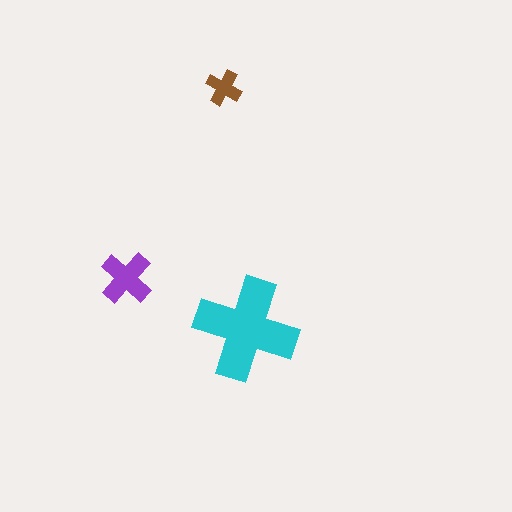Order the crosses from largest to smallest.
the cyan one, the purple one, the brown one.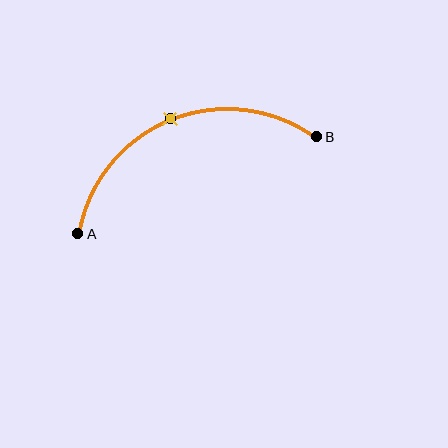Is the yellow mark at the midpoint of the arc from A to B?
Yes. The yellow mark lies on the arc at equal arc-length from both A and B — it is the arc midpoint.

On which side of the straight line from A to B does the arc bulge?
The arc bulges above the straight line connecting A and B.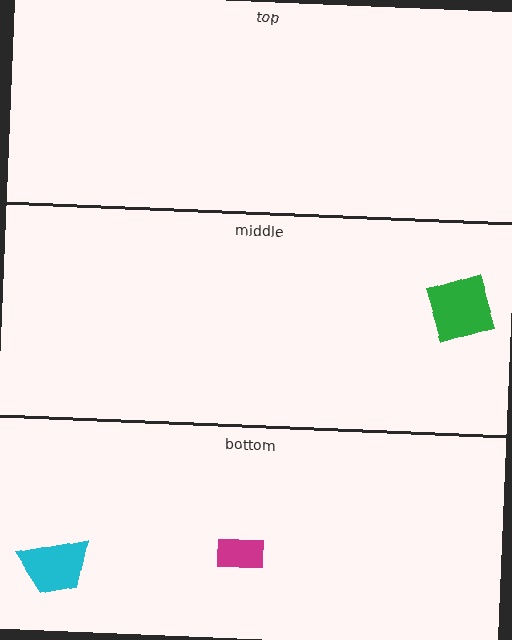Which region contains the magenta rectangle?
The bottom region.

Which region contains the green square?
The middle region.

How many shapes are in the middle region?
1.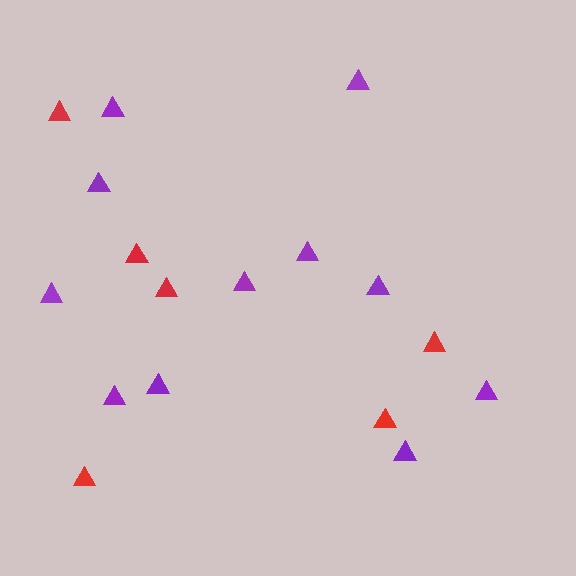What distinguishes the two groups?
There are 2 groups: one group of red triangles (6) and one group of purple triangles (11).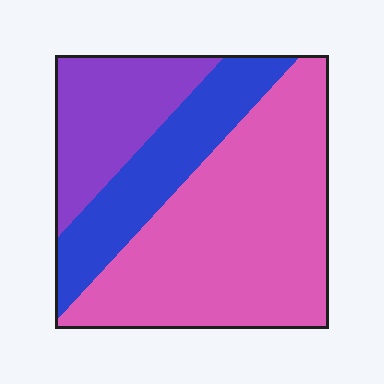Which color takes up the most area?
Pink, at roughly 55%.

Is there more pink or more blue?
Pink.